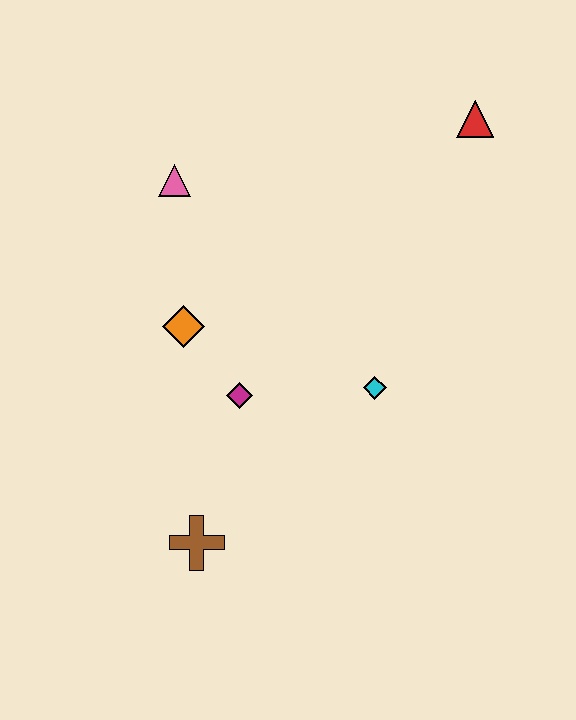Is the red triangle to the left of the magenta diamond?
No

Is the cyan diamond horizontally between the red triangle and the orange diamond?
Yes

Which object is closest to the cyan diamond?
The magenta diamond is closest to the cyan diamond.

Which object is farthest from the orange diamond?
The red triangle is farthest from the orange diamond.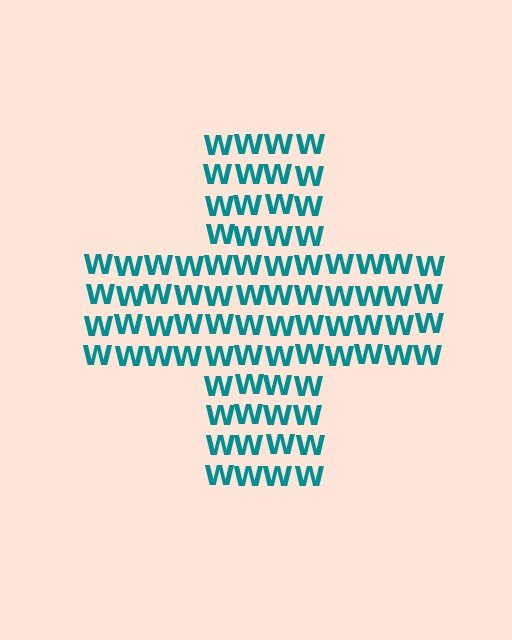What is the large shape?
The large shape is a cross.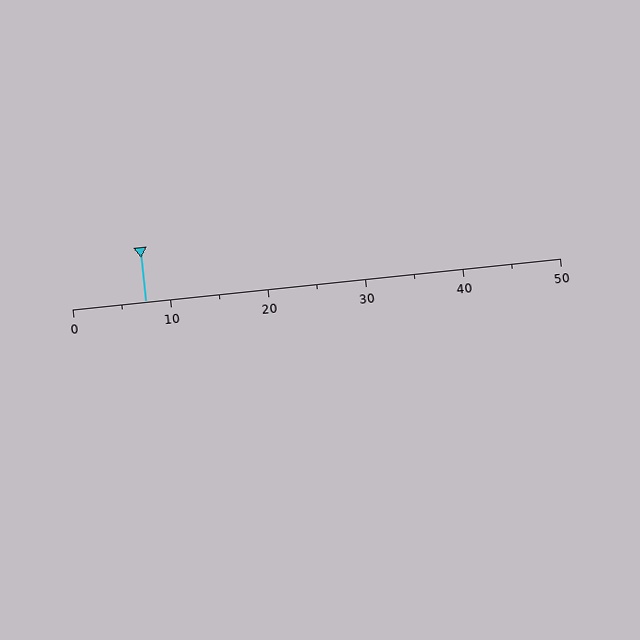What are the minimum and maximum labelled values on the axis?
The axis runs from 0 to 50.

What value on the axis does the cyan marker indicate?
The marker indicates approximately 7.5.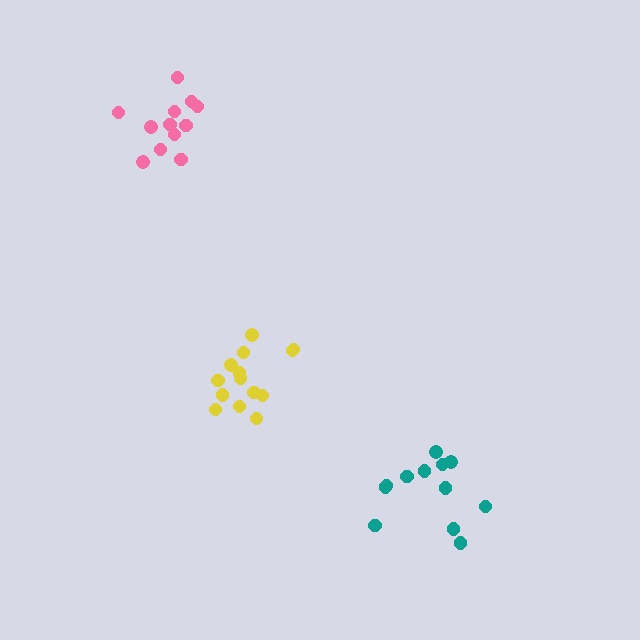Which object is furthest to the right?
The teal cluster is rightmost.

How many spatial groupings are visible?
There are 3 spatial groupings.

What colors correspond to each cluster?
The clusters are colored: teal, yellow, pink.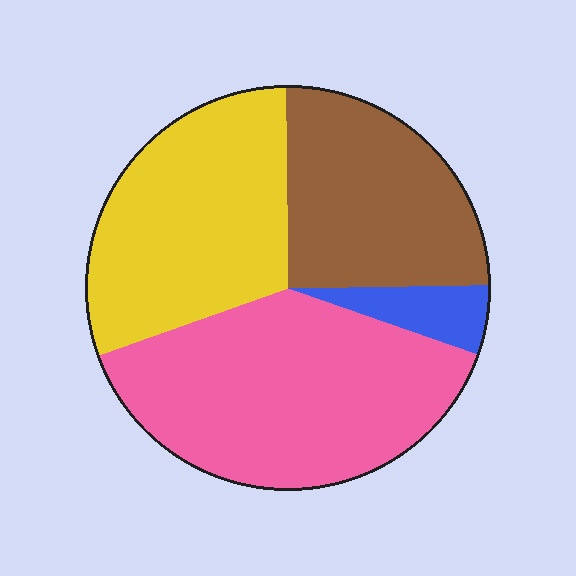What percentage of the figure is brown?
Brown covers 25% of the figure.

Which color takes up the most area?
Pink, at roughly 40%.